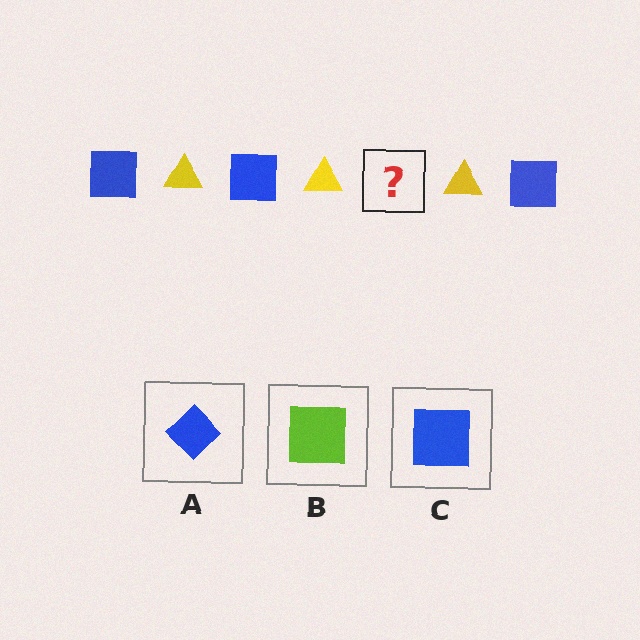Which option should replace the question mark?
Option C.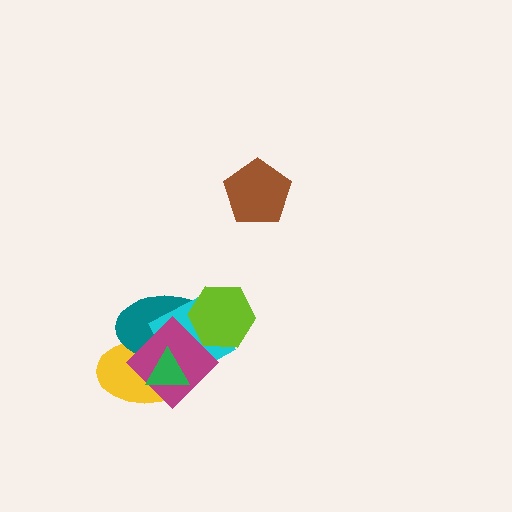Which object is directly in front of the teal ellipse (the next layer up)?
The cyan diamond is directly in front of the teal ellipse.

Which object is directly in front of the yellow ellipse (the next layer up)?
The teal ellipse is directly in front of the yellow ellipse.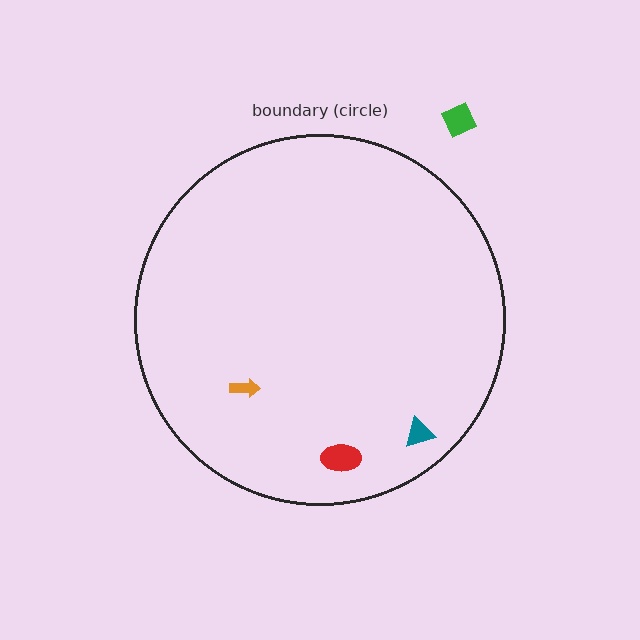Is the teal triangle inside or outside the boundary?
Inside.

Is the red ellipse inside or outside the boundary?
Inside.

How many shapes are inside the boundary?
3 inside, 1 outside.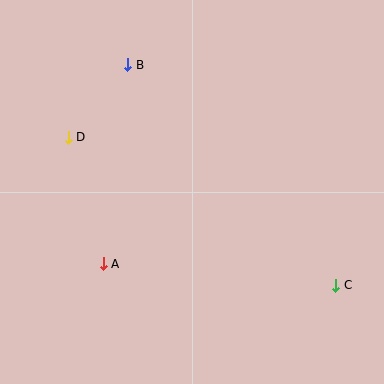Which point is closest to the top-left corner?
Point B is closest to the top-left corner.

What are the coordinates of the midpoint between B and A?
The midpoint between B and A is at (115, 164).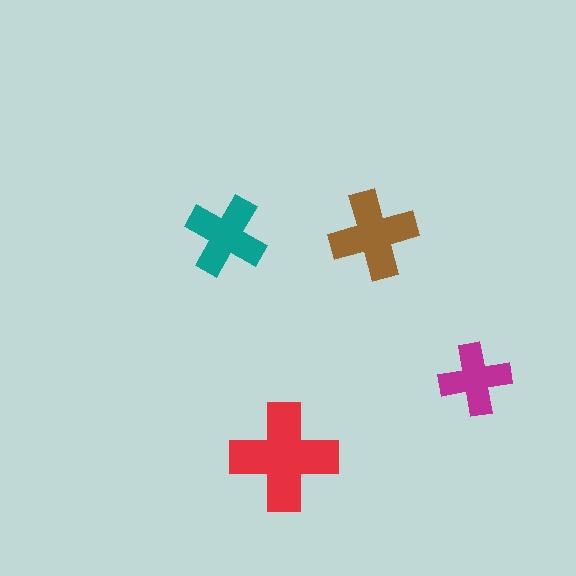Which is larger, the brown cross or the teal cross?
The brown one.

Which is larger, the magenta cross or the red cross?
The red one.